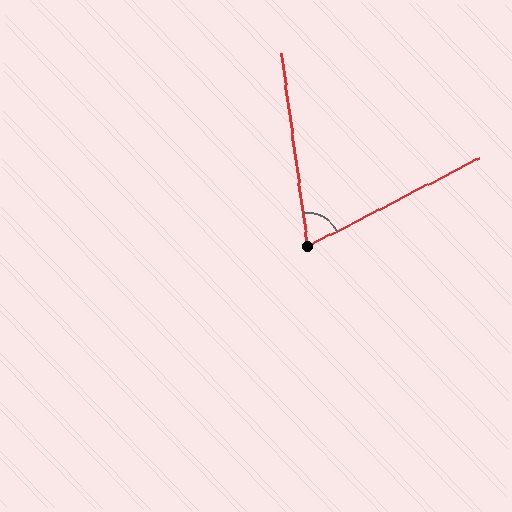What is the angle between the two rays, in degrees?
Approximately 70 degrees.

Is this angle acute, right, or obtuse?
It is acute.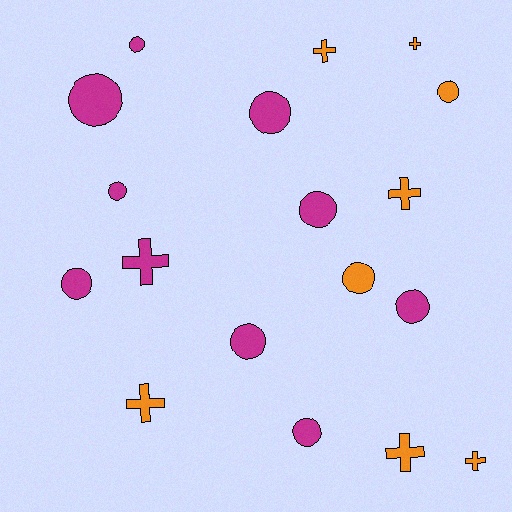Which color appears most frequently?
Magenta, with 10 objects.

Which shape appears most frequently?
Circle, with 11 objects.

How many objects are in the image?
There are 18 objects.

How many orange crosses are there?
There are 6 orange crosses.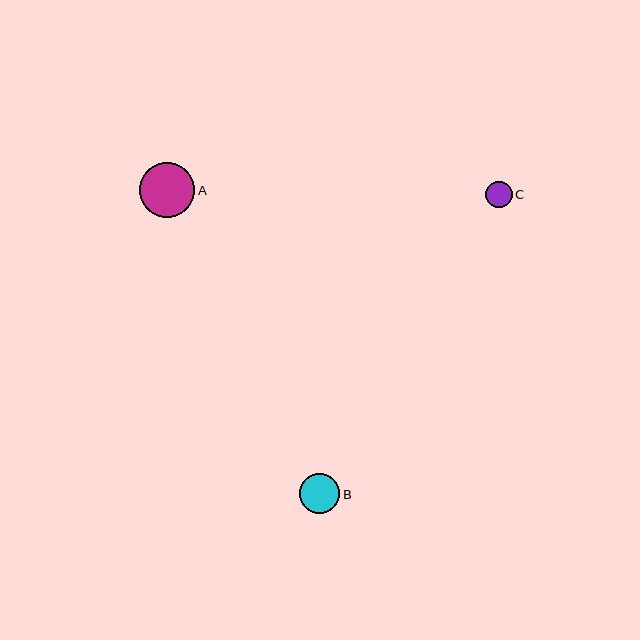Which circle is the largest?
Circle A is the largest with a size of approximately 55 pixels.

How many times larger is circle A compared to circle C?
Circle A is approximately 2.1 times the size of circle C.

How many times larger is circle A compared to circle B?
Circle A is approximately 1.4 times the size of circle B.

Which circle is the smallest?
Circle C is the smallest with a size of approximately 27 pixels.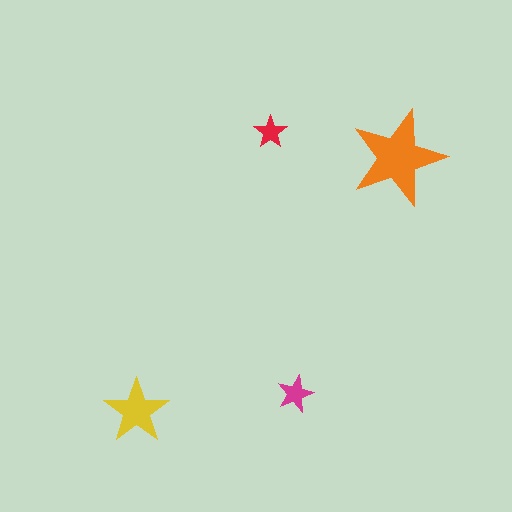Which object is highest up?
The red star is topmost.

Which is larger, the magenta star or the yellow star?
The yellow one.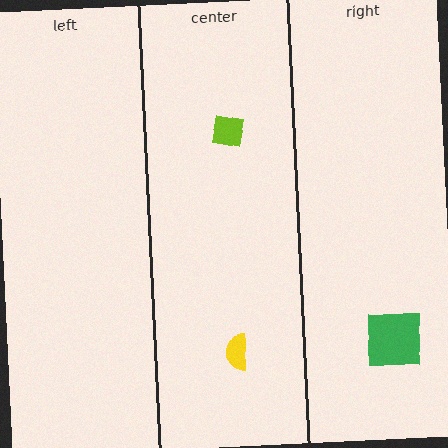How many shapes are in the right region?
1.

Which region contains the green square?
The right region.